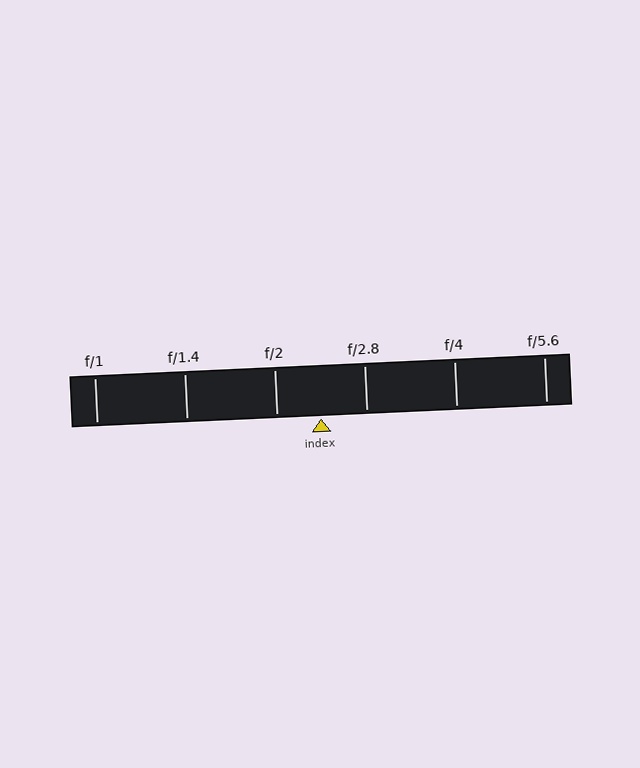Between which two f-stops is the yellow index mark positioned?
The index mark is between f/2 and f/2.8.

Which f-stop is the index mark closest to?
The index mark is closest to f/2.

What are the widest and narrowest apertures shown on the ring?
The widest aperture shown is f/1 and the narrowest is f/5.6.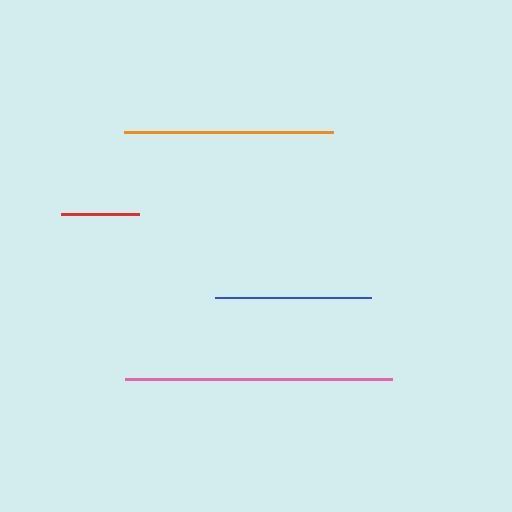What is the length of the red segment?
The red segment is approximately 78 pixels long.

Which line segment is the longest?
The pink line is the longest at approximately 267 pixels.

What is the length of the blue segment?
The blue segment is approximately 156 pixels long.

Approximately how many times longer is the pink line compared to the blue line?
The pink line is approximately 1.7 times the length of the blue line.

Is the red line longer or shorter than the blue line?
The blue line is longer than the red line.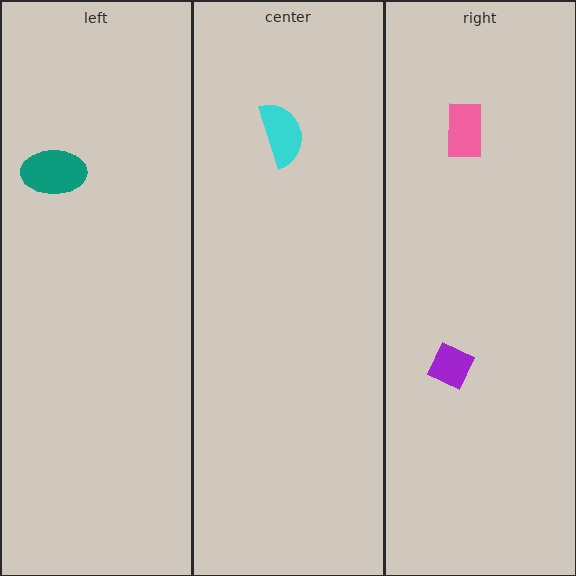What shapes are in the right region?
The pink rectangle, the purple diamond.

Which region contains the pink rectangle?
The right region.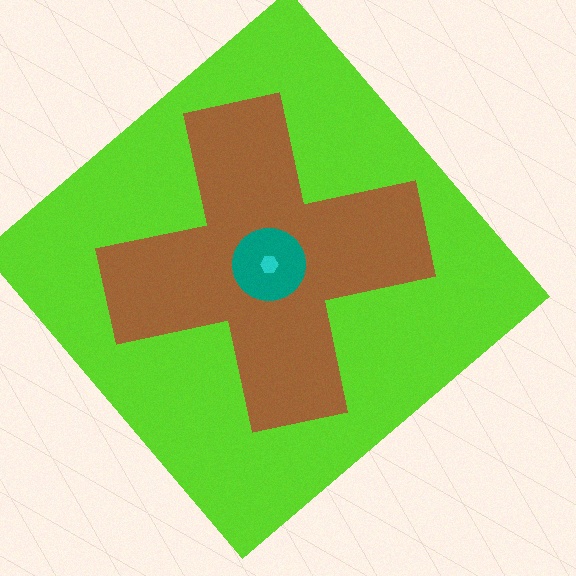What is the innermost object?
The cyan hexagon.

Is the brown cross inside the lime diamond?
Yes.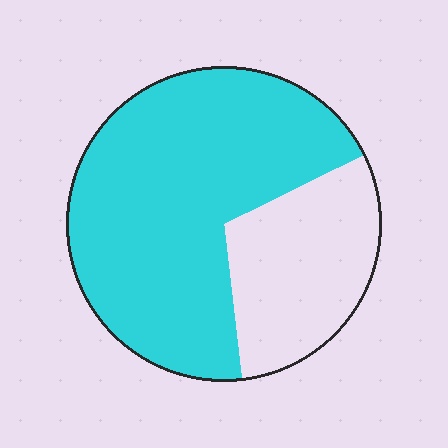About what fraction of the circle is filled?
About two thirds (2/3).